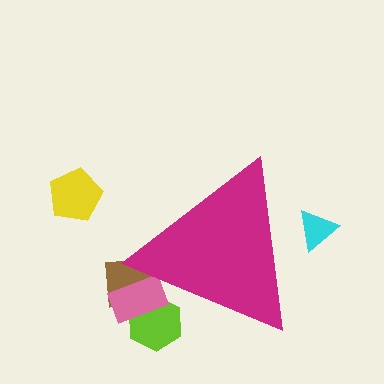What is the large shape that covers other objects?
A magenta triangle.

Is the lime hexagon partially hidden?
Yes, the lime hexagon is partially hidden behind the magenta triangle.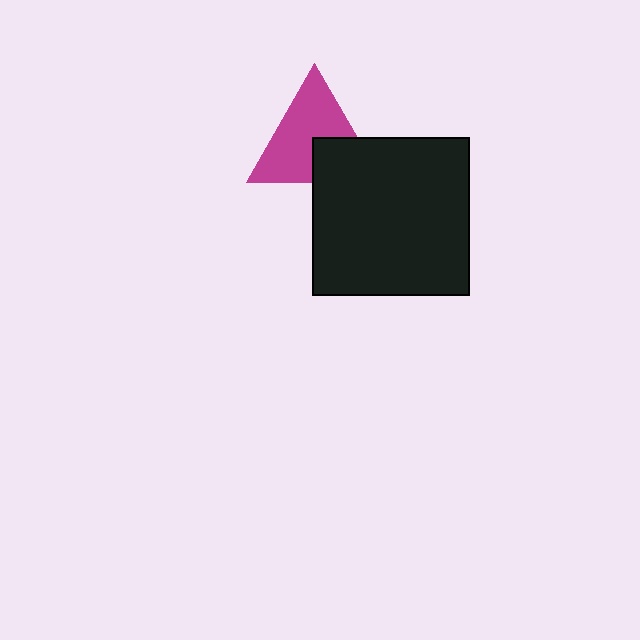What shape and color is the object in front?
The object in front is a black square.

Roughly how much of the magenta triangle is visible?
Most of it is visible (roughly 67%).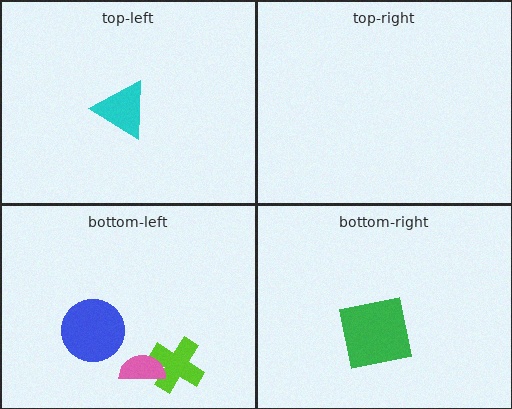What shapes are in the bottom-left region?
The lime cross, the pink semicircle, the blue circle.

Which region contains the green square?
The bottom-right region.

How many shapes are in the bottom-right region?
1.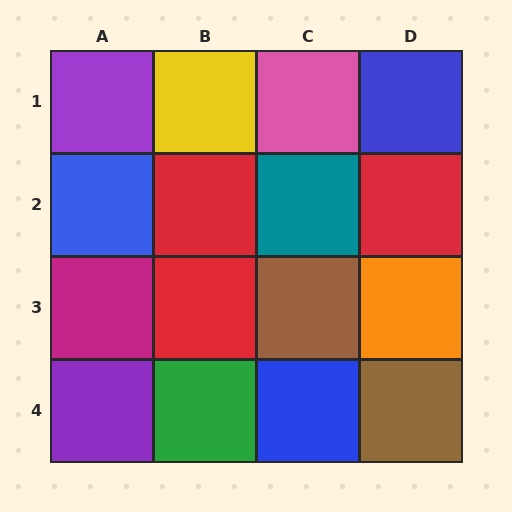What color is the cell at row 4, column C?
Blue.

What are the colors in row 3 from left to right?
Magenta, red, brown, orange.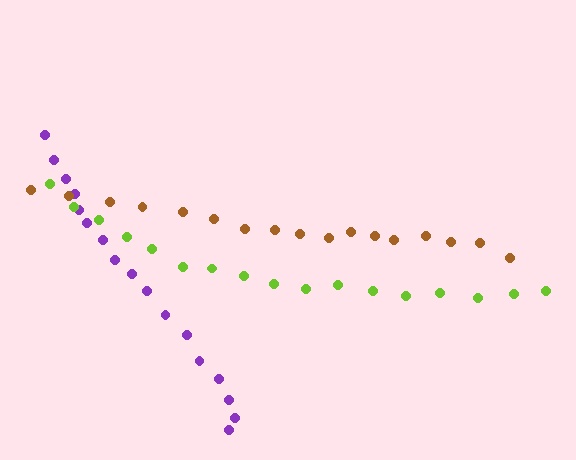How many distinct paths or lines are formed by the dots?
There are 3 distinct paths.